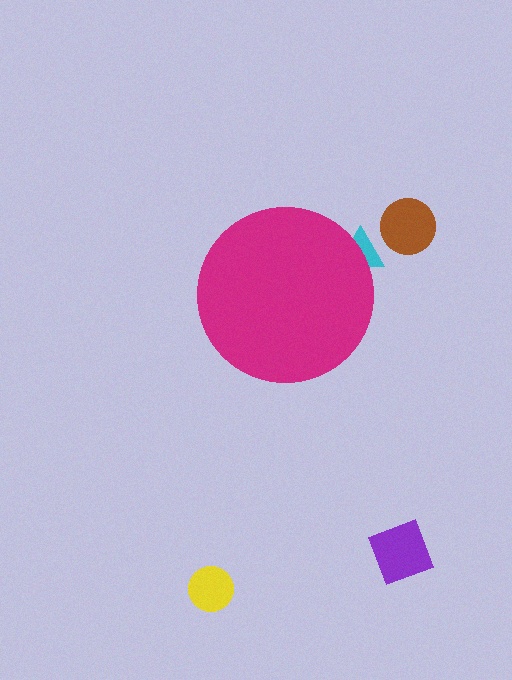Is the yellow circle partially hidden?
No, the yellow circle is fully visible.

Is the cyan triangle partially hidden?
Yes, the cyan triangle is partially hidden behind the magenta circle.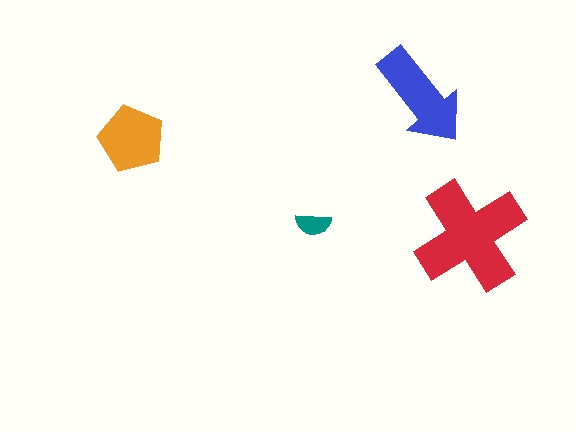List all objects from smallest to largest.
The teal semicircle, the orange pentagon, the blue arrow, the red cross.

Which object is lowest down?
The red cross is bottommost.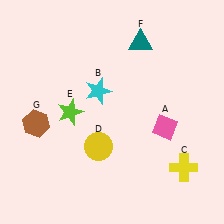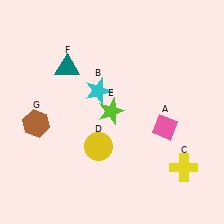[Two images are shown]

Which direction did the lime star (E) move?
The lime star (E) moved right.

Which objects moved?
The objects that moved are: the lime star (E), the teal triangle (F).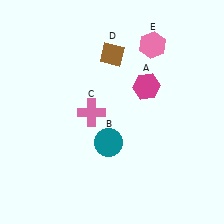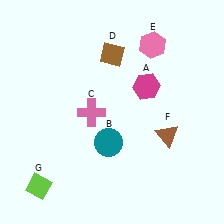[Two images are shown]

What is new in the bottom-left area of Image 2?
A lime diamond (G) was added in the bottom-left area of Image 2.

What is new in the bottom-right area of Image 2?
A brown triangle (F) was added in the bottom-right area of Image 2.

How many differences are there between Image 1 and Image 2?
There are 2 differences between the two images.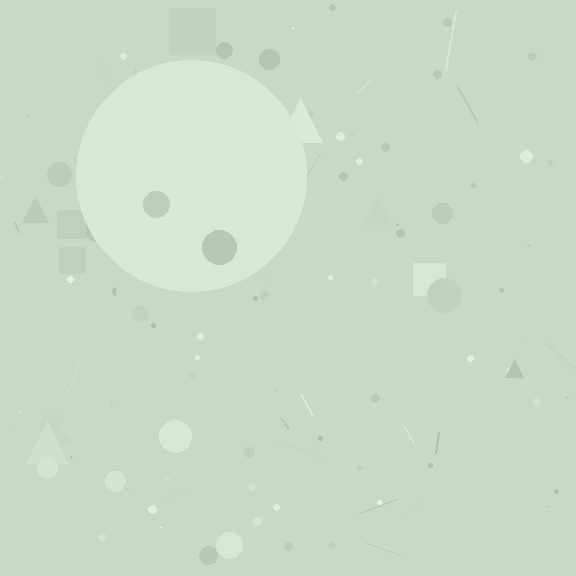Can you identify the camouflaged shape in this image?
The camouflaged shape is a circle.